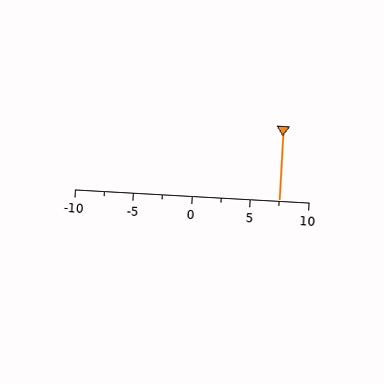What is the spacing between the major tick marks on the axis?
The major ticks are spaced 5 apart.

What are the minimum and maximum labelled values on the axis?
The axis runs from -10 to 10.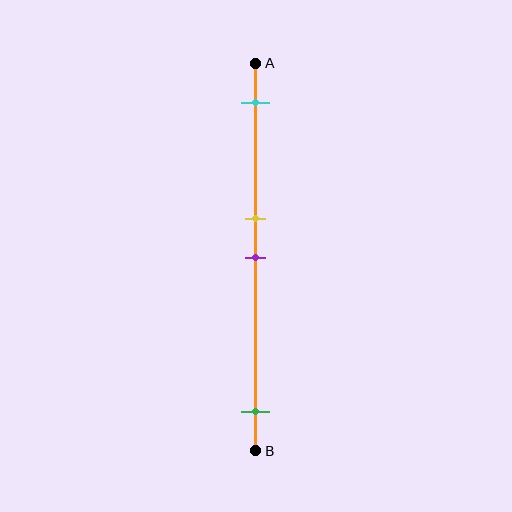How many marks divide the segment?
There are 4 marks dividing the segment.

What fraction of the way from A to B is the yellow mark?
The yellow mark is approximately 40% (0.4) of the way from A to B.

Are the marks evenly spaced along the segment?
No, the marks are not evenly spaced.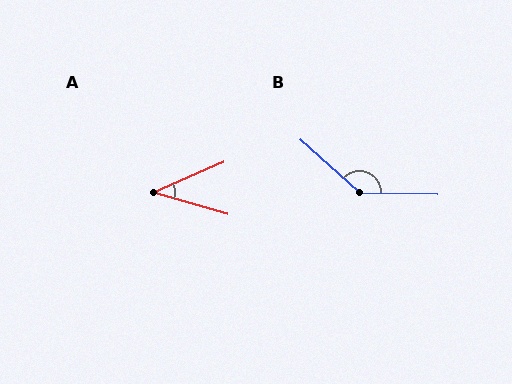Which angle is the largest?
B, at approximately 139 degrees.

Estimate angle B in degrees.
Approximately 139 degrees.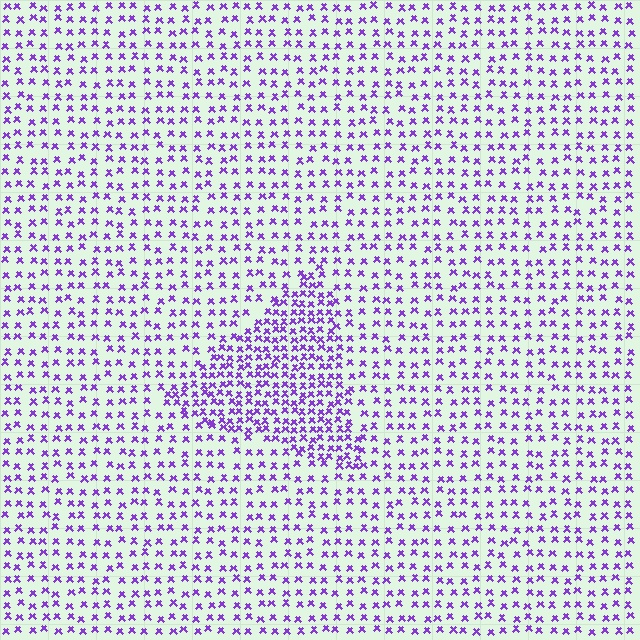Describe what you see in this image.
The image contains small purple elements arranged at two different densities. A triangle-shaped region is visible where the elements are more densely packed than the surrounding area.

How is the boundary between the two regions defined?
The boundary is defined by a change in element density (approximately 2.0x ratio). All elements are the same color, size, and shape.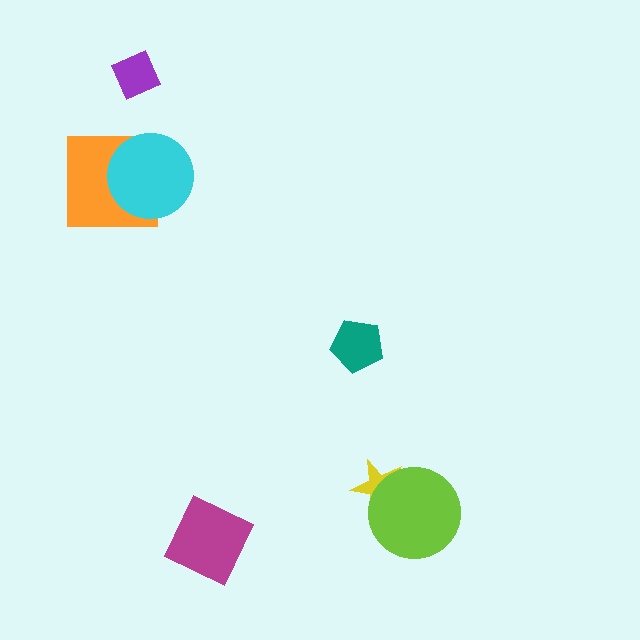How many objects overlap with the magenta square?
0 objects overlap with the magenta square.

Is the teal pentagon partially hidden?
No, no other shape covers it.